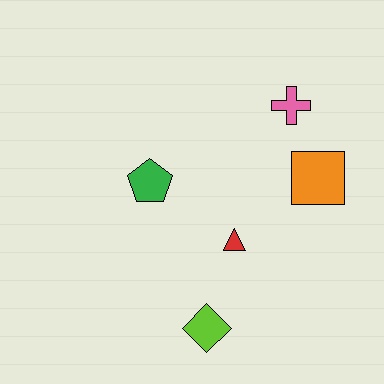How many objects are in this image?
There are 5 objects.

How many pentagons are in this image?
There is 1 pentagon.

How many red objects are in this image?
There is 1 red object.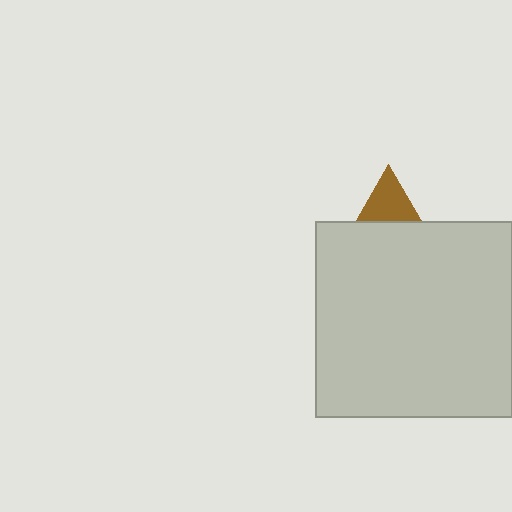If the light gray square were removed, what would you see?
You would see the complete brown triangle.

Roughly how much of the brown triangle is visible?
A small part of it is visible (roughly 40%).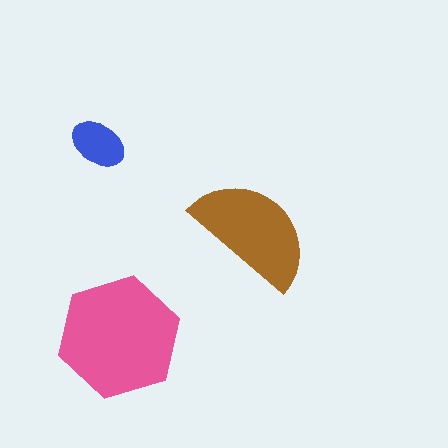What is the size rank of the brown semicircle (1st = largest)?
2nd.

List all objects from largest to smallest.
The pink hexagon, the brown semicircle, the blue ellipse.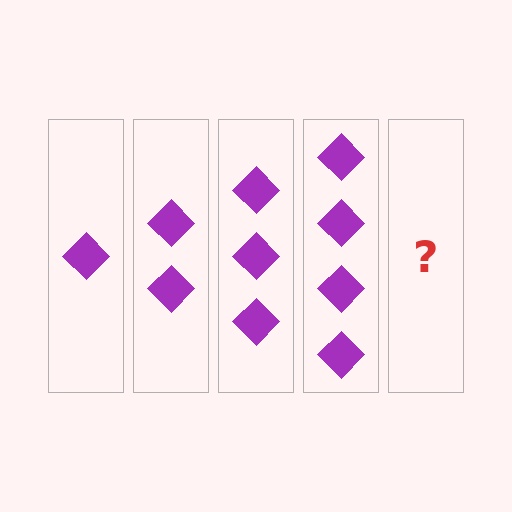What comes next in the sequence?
The next element should be 5 diamonds.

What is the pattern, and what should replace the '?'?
The pattern is that each step adds one more diamond. The '?' should be 5 diamonds.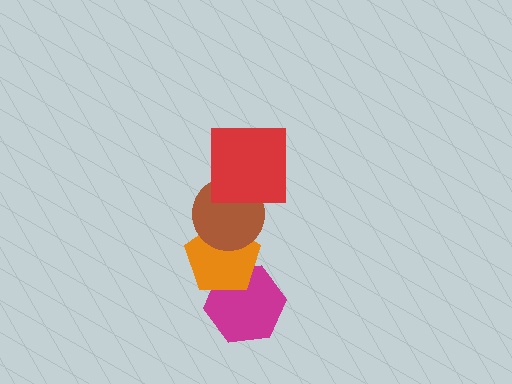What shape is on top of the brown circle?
The red square is on top of the brown circle.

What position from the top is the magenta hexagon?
The magenta hexagon is 4th from the top.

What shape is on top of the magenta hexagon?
The orange pentagon is on top of the magenta hexagon.